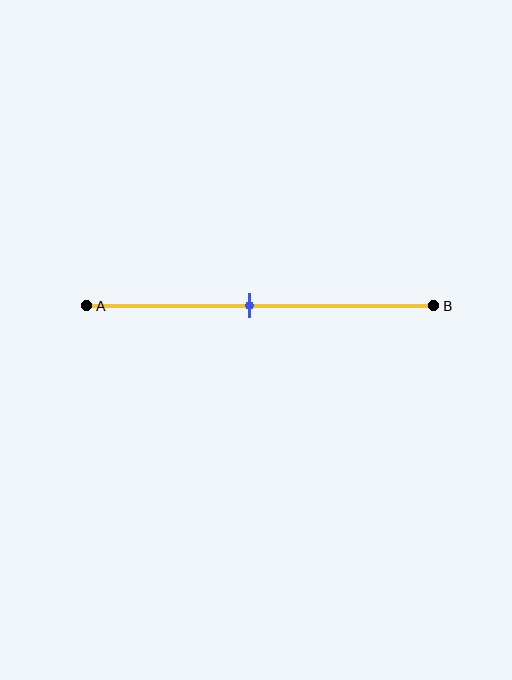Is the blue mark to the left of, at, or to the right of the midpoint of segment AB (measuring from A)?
The blue mark is to the left of the midpoint of segment AB.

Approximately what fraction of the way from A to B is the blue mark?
The blue mark is approximately 45% of the way from A to B.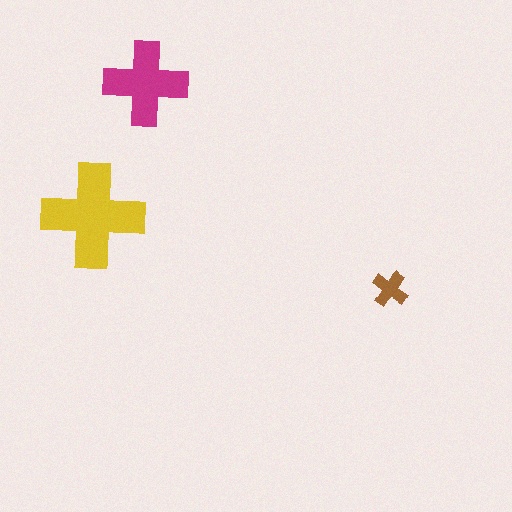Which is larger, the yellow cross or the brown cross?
The yellow one.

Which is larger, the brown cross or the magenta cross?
The magenta one.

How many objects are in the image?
There are 3 objects in the image.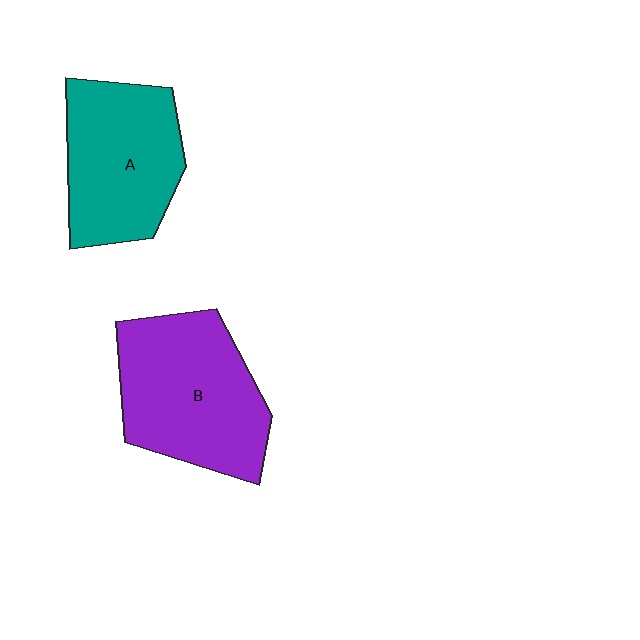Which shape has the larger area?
Shape B (purple).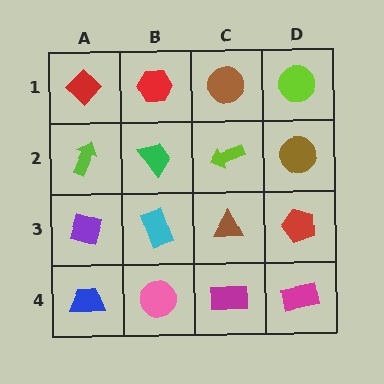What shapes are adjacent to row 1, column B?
A green trapezoid (row 2, column B), a red diamond (row 1, column A), a brown circle (row 1, column C).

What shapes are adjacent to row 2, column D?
A lime circle (row 1, column D), a red pentagon (row 3, column D), a lime arrow (row 2, column C).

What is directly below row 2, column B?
A cyan rectangle.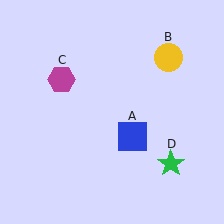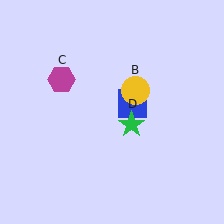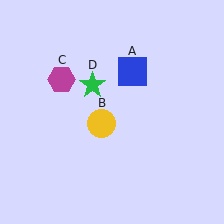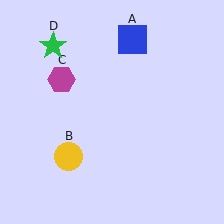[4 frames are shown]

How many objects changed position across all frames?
3 objects changed position: blue square (object A), yellow circle (object B), green star (object D).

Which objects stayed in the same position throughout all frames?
Magenta hexagon (object C) remained stationary.